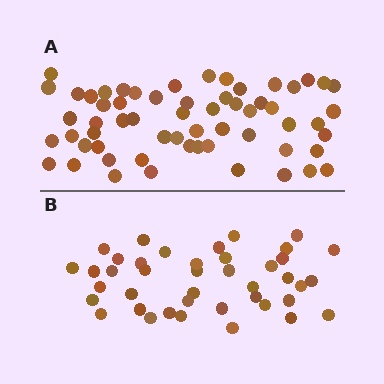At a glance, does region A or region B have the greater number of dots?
Region A (the top region) has more dots.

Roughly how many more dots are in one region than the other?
Region A has approximately 20 more dots than region B.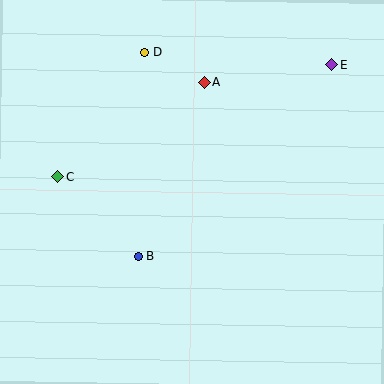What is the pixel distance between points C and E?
The distance between C and E is 296 pixels.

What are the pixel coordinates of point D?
Point D is at (145, 52).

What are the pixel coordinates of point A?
Point A is at (204, 83).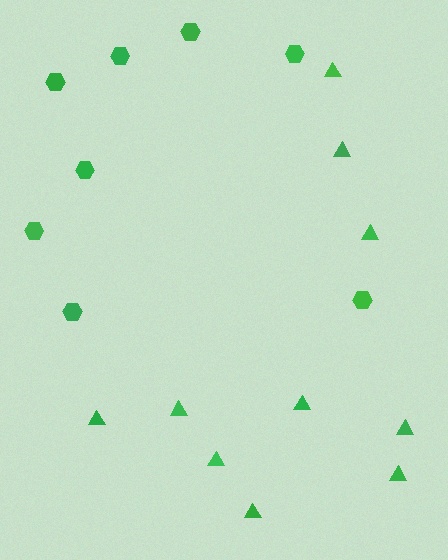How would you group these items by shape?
There are 2 groups: one group of hexagons (8) and one group of triangles (10).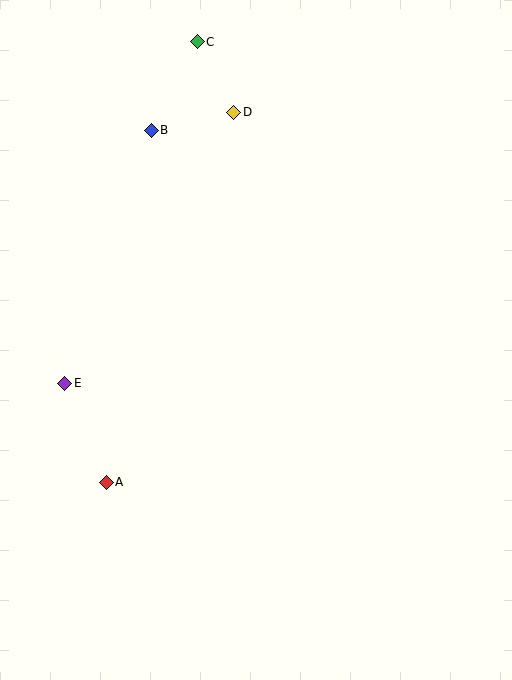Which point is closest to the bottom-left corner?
Point A is closest to the bottom-left corner.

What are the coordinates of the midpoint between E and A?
The midpoint between E and A is at (85, 433).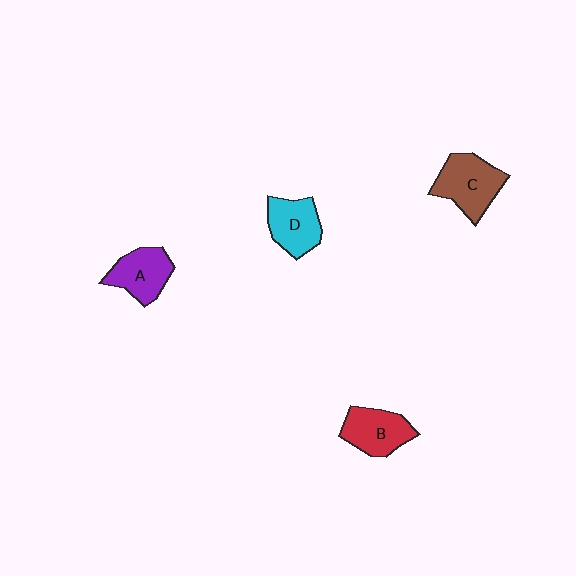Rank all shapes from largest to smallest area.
From largest to smallest: C (brown), B (red), A (purple), D (cyan).